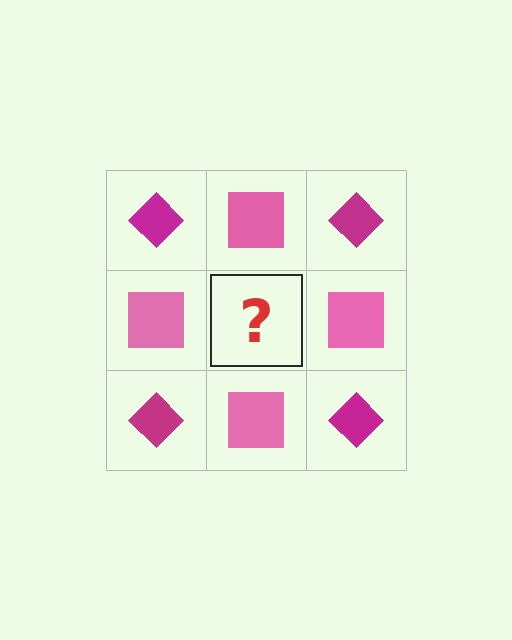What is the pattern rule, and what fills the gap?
The rule is that it alternates magenta diamond and pink square in a checkerboard pattern. The gap should be filled with a magenta diamond.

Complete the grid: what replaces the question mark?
The question mark should be replaced with a magenta diamond.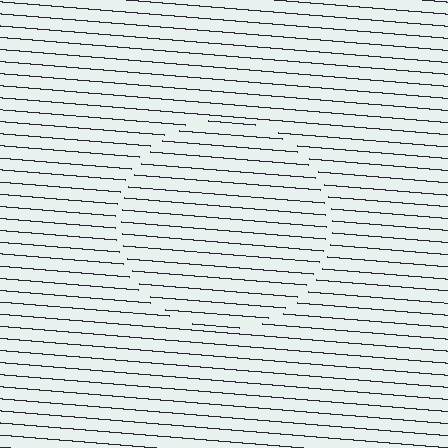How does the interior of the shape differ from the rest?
The interior of the shape contains the same grating, shifted by half a period — the contour is defined by the phase discontinuity where line-ends from the inner and outer gratings abut.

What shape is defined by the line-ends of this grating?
An illusory circle. The interior of the shape contains the same grating, shifted by half a period — the contour is defined by the phase discontinuity where line-ends from the inner and outer gratings abut.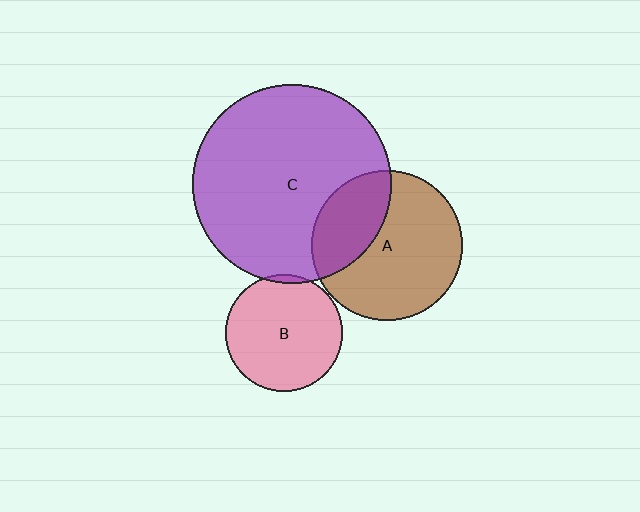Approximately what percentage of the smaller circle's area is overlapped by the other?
Approximately 30%.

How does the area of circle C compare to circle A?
Approximately 1.8 times.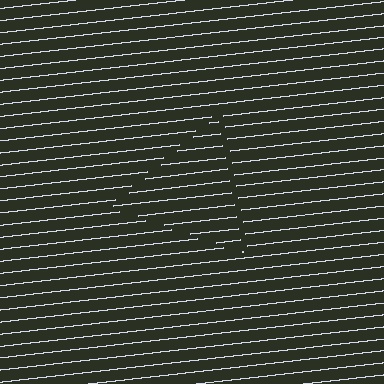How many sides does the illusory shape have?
3 sides — the line-ends trace a triangle.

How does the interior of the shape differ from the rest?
The interior of the shape contains the same grating, shifted by half a period — the contour is defined by the phase discontinuity where line-ends from the inner and outer gratings abut.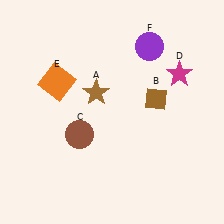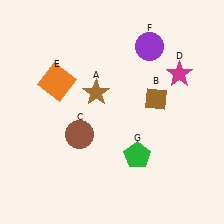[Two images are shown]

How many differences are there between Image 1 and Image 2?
There is 1 difference between the two images.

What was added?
A green pentagon (G) was added in Image 2.